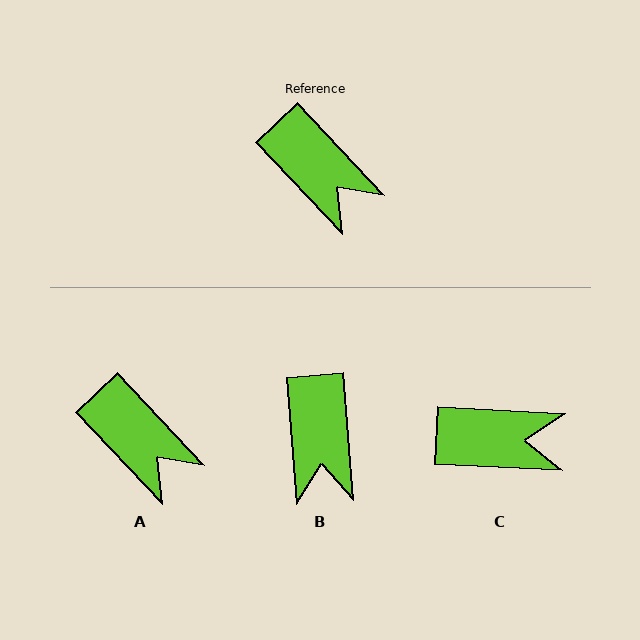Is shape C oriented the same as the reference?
No, it is off by about 44 degrees.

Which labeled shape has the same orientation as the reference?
A.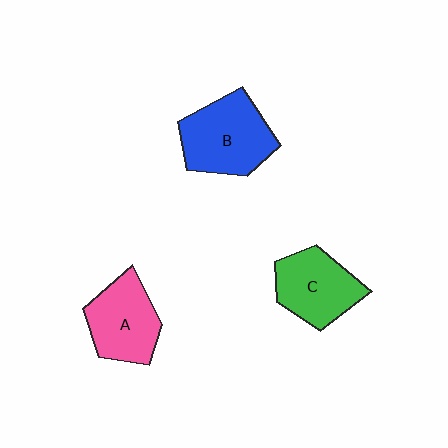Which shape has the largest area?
Shape B (blue).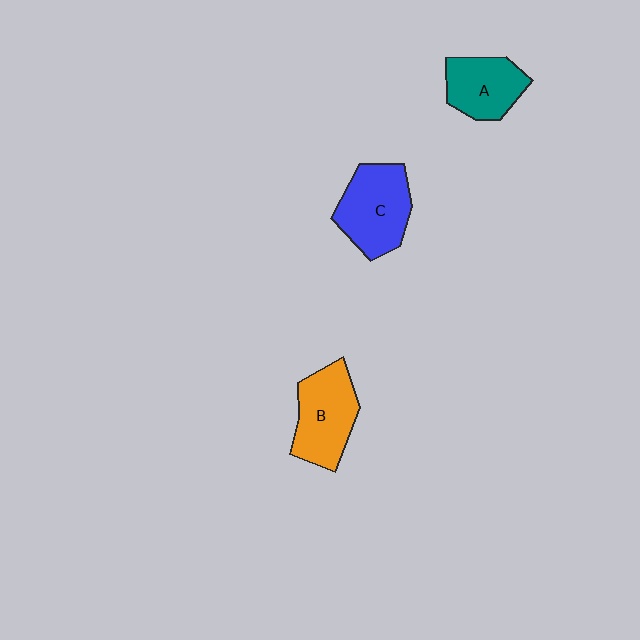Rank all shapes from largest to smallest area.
From largest to smallest: C (blue), B (orange), A (teal).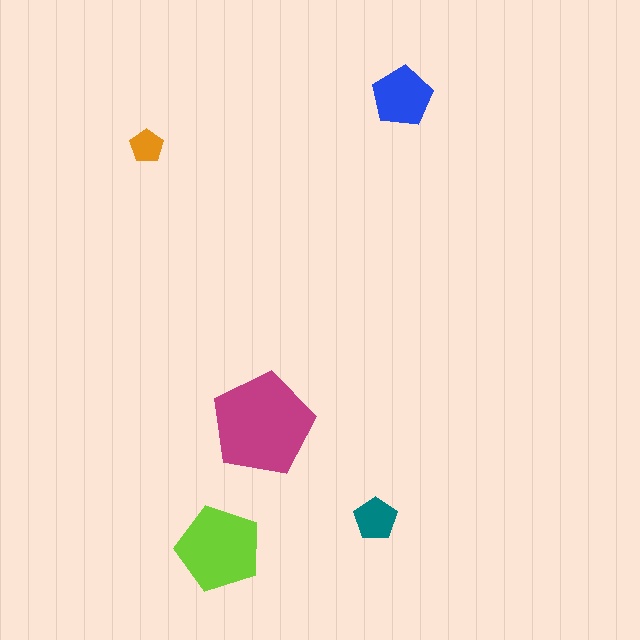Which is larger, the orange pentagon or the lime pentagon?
The lime one.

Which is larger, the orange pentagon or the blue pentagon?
The blue one.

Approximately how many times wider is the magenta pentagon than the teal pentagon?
About 2.5 times wider.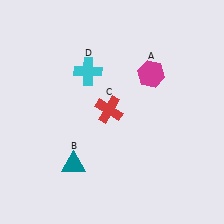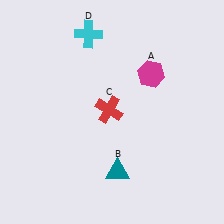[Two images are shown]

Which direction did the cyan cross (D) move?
The cyan cross (D) moved up.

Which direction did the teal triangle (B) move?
The teal triangle (B) moved right.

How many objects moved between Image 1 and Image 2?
2 objects moved between the two images.